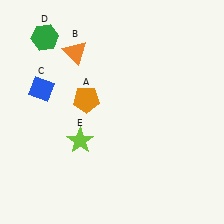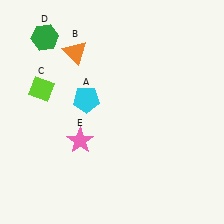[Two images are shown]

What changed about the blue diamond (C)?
In Image 1, C is blue. In Image 2, it changed to lime.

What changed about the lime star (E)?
In Image 1, E is lime. In Image 2, it changed to pink.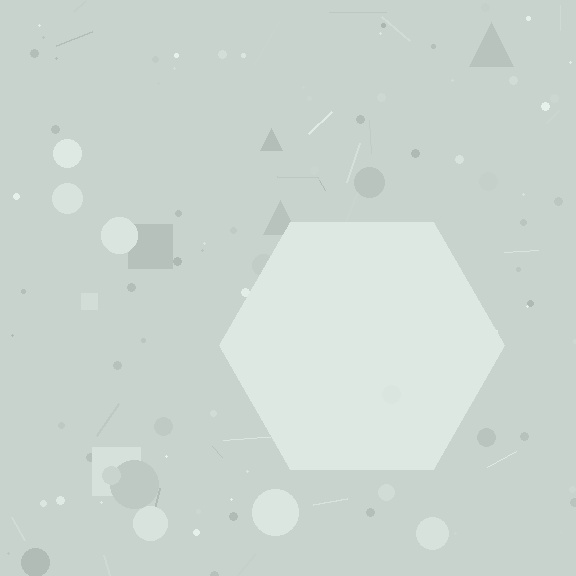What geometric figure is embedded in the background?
A hexagon is embedded in the background.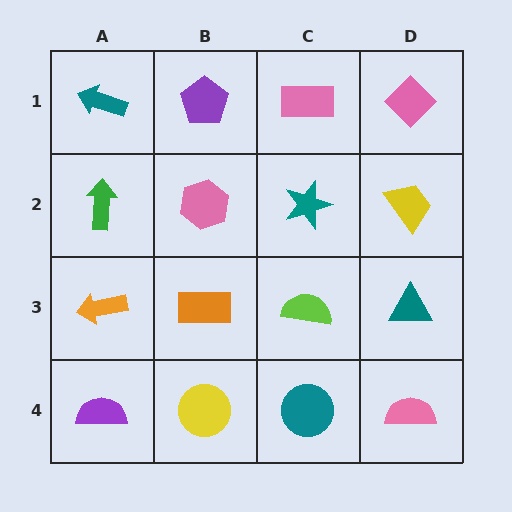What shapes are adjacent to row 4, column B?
An orange rectangle (row 3, column B), a purple semicircle (row 4, column A), a teal circle (row 4, column C).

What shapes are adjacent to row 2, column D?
A pink diamond (row 1, column D), a teal triangle (row 3, column D), a teal star (row 2, column C).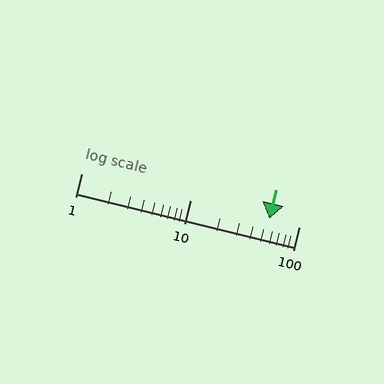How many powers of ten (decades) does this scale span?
The scale spans 2 decades, from 1 to 100.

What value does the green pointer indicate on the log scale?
The pointer indicates approximately 53.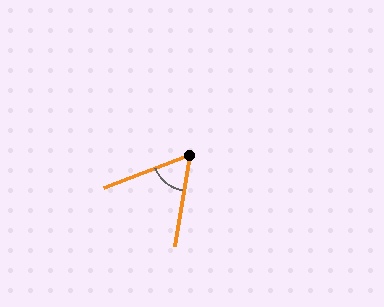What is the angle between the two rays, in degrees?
Approximately 60 degrees.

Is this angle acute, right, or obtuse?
It is acute.